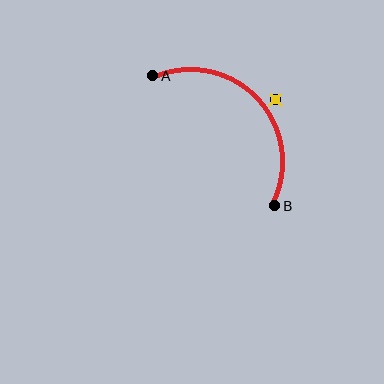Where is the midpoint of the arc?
The arc midpoint is the point on the curve farthest from the straight line joining A and B. It sits above and to the right of that line.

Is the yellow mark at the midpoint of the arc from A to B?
No — the yellow mark does not lie on the arc at all. It sits slightly outside the curve.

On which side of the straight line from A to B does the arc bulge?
The arc bulges above and to the right of the straight line connecting A and B.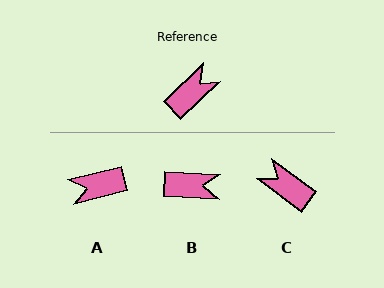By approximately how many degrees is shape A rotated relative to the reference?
Approximately 150 degrees counter-clockwise.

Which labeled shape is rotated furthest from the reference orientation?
A, about 150 degrees away.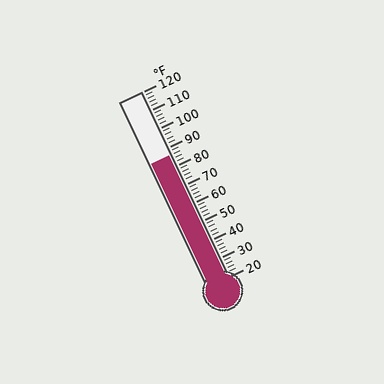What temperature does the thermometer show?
The thermometer shows approximately 86°F.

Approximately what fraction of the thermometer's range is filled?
The thermometer is filled to approximately 65% of its range.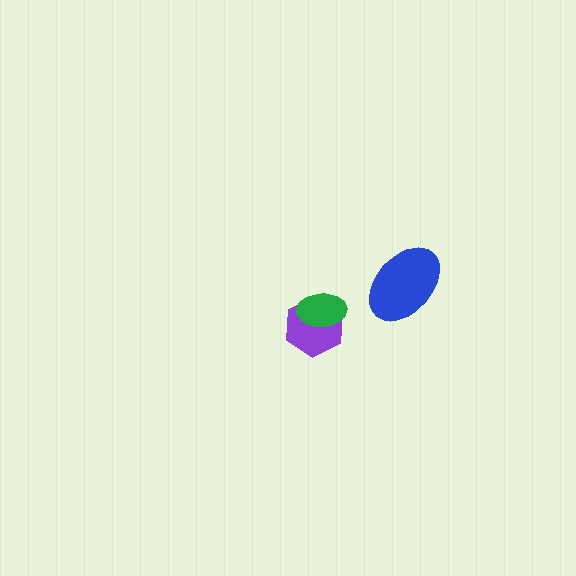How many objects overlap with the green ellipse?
1 object overlaps with the green ellipse.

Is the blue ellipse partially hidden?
No, no other shape covers it.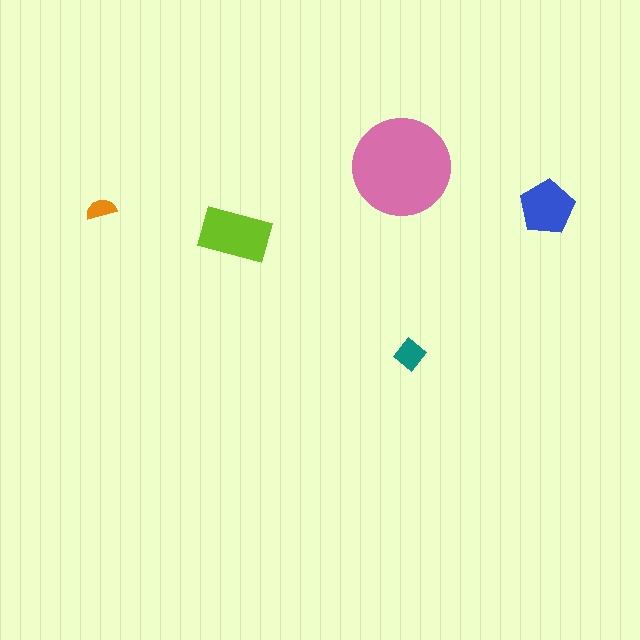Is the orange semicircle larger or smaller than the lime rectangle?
Smaller.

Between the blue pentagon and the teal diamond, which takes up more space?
The blue pentagon.